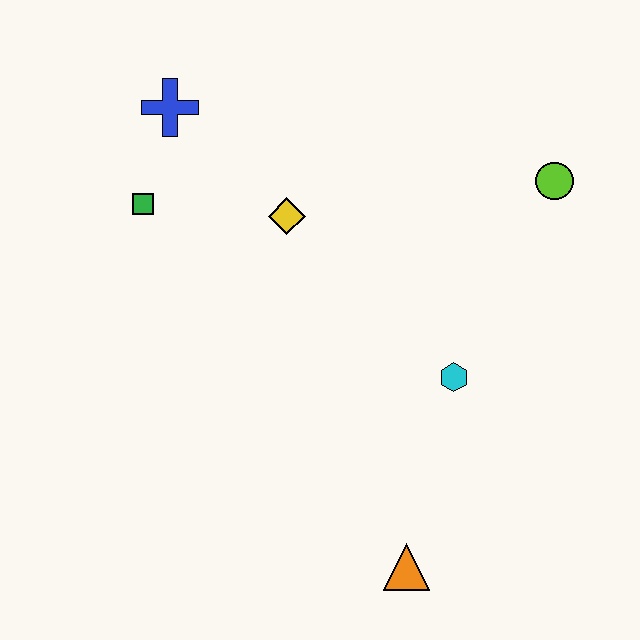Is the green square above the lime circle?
No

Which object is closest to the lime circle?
The cyan hexagon is closest to the lime circle.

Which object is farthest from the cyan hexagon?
The blue cross is farthest from the cyan hexagon.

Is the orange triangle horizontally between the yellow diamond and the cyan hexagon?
Yes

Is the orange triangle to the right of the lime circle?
No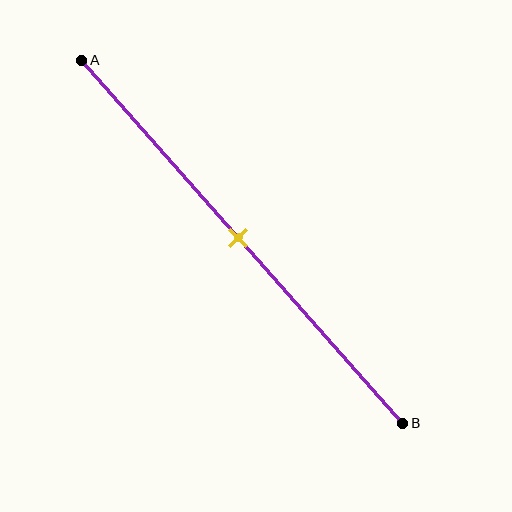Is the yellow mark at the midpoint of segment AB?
Yes, the mark is approximately at the midpoint.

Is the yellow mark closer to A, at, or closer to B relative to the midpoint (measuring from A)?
The yellow mark is approximately at the midpoint of segment AB.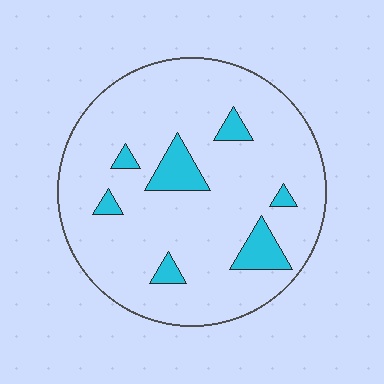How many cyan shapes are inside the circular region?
7.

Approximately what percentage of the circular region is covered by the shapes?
Approximately 10%.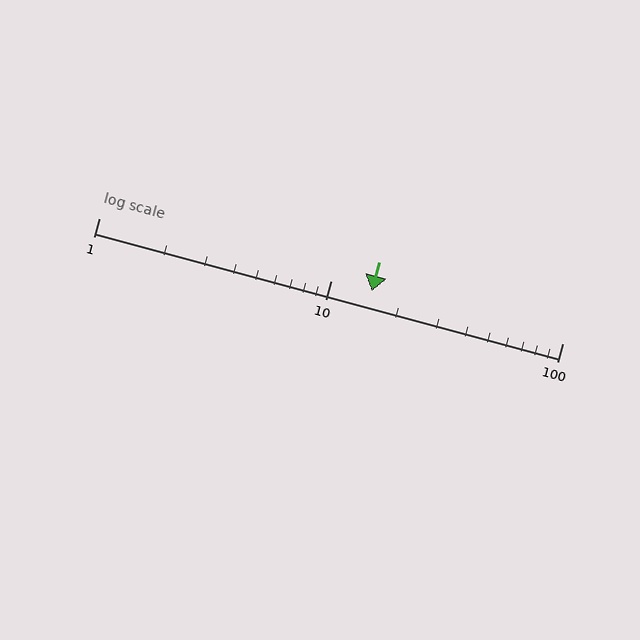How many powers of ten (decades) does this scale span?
The scale spans 2 decades, from 1 to 100.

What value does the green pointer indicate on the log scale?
The pointer indicates approximately 15.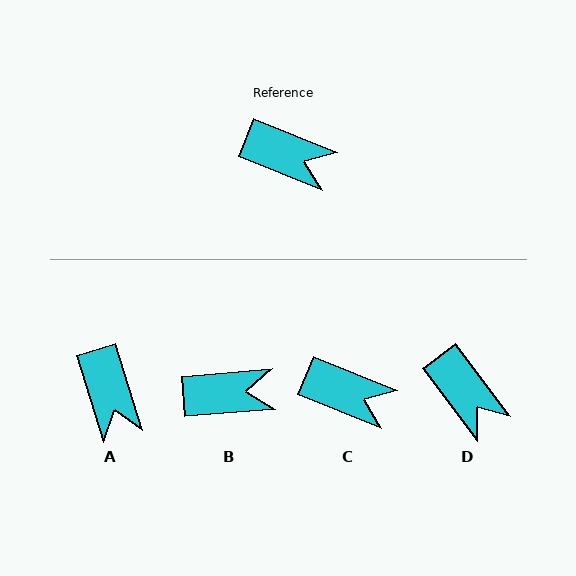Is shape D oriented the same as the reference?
No, it is off by about 31 degrees.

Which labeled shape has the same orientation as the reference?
C.